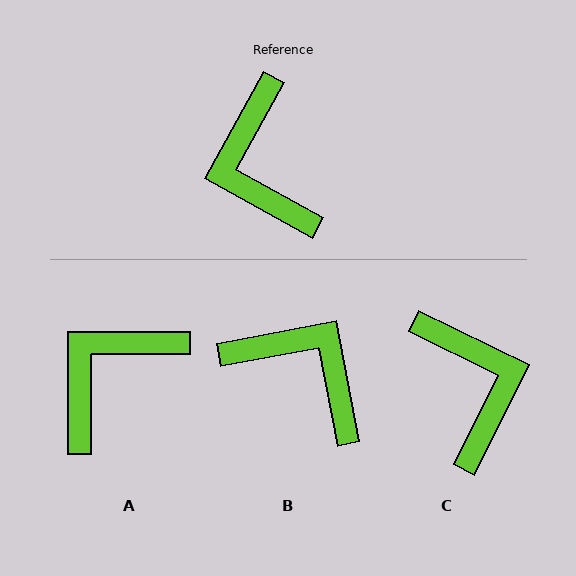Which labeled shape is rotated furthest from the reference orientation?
C, about 177 degrees away.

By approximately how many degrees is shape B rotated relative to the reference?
Approximately 140 degrees clockwise.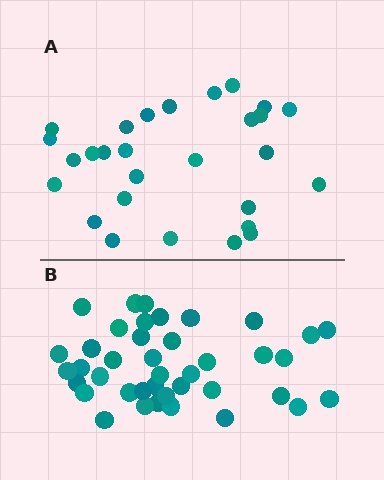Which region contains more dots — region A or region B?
Region B (the bottom region) has more dots.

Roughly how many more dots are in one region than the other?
Region B has roughly 12 or so more dots than region A.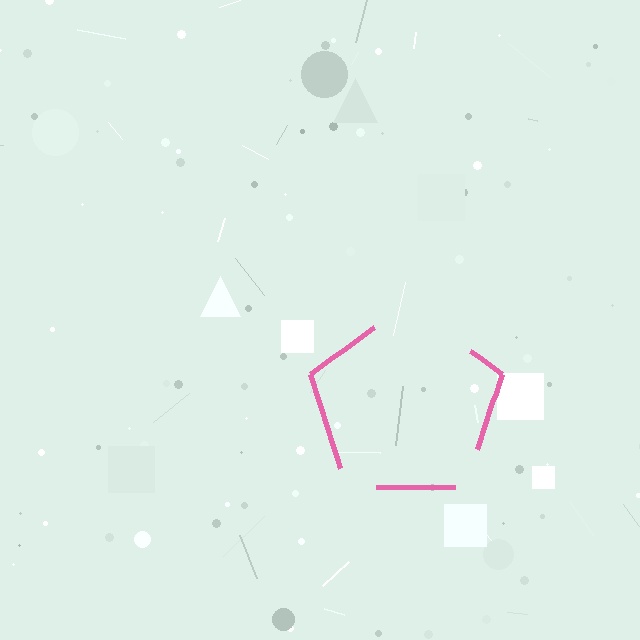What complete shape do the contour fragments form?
The contour fragments form a pentagon.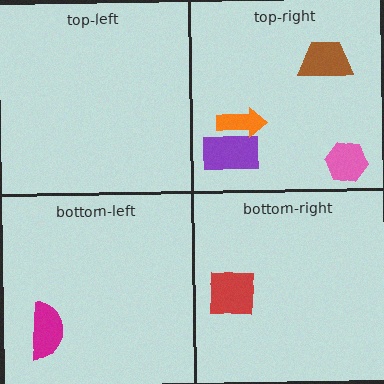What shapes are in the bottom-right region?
The red square.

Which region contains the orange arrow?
The top-right region.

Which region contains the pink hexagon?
The top-right region.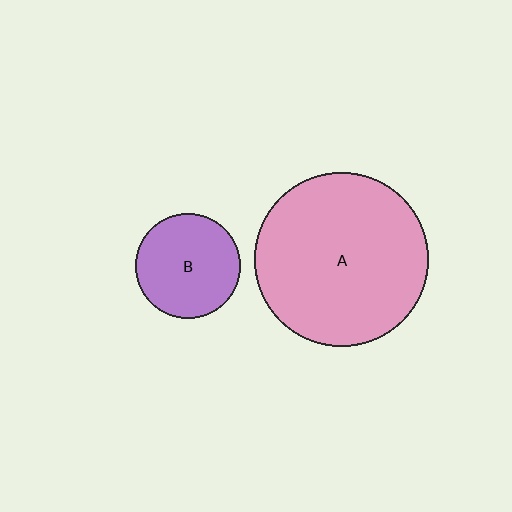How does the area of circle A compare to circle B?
Approximately 2.7 times.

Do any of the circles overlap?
No, none of the circles overlap.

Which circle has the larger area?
Circle A (pink).